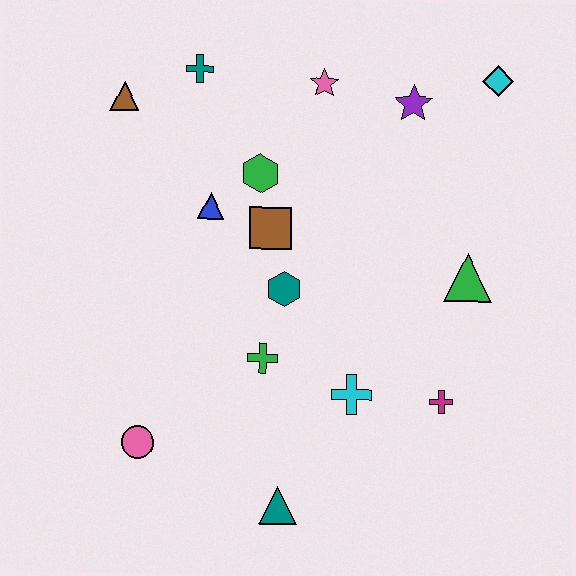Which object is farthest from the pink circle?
The cyan diamond is farthest from the pink circle.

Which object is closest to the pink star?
The purple star is closest to the pink star.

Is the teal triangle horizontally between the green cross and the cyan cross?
Yes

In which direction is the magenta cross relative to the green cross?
The magenta cross is to the right of the green cross.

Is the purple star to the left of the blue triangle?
No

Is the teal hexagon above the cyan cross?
Yes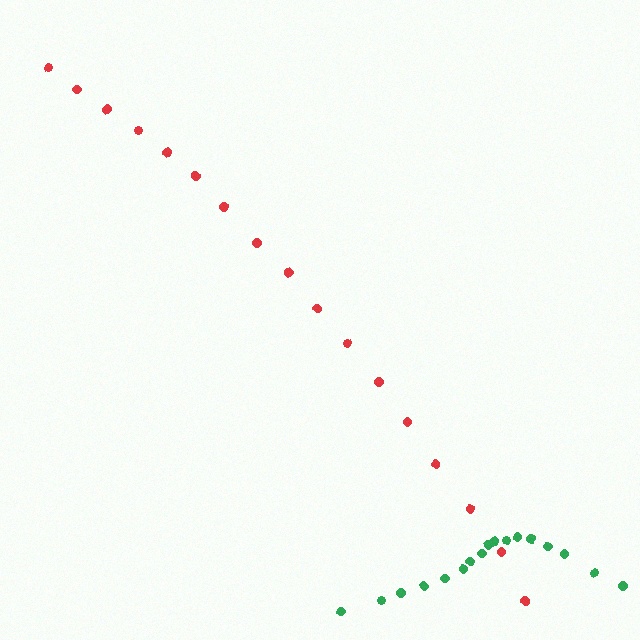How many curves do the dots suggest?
There are 2 distinct paths.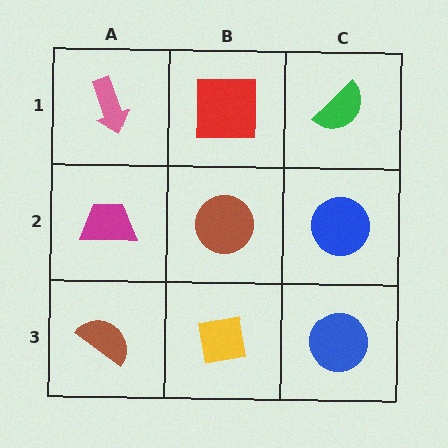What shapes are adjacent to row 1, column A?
A magenta trapezoid (row 2, column A), a red square (row 1, column B).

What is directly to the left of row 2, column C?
A brown circle.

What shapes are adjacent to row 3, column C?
A blue circle (row 2, column C), a yellow square (row 3, column B).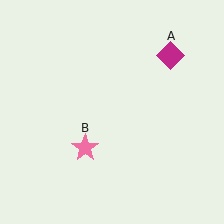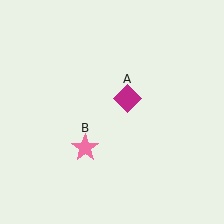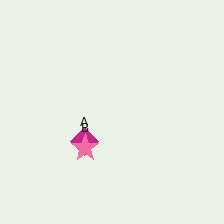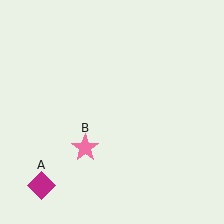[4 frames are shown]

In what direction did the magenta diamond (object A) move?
The magenta diamond (object A) moved down and to the left.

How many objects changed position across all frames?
1 object changed position: magenta diamond (object A).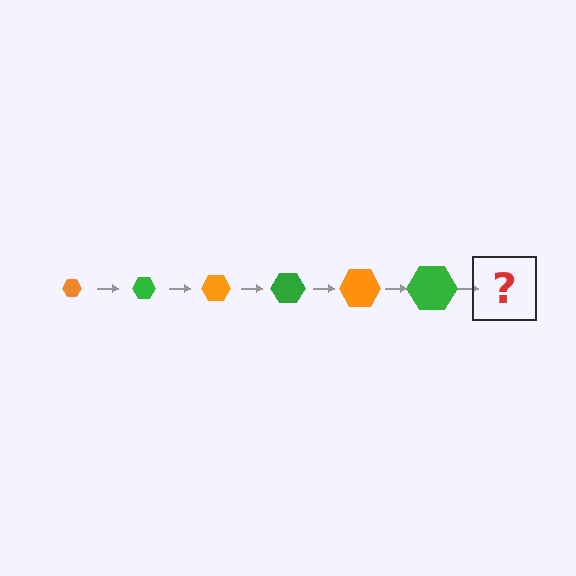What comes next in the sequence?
The next element should be an orange hexagon, larger than the previous one.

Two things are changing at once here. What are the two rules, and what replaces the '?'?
The two rules are that the hexagon grows larger each step and the color cycles through orange and green. The '?' should be an orange hexagon, larger than the previous one.